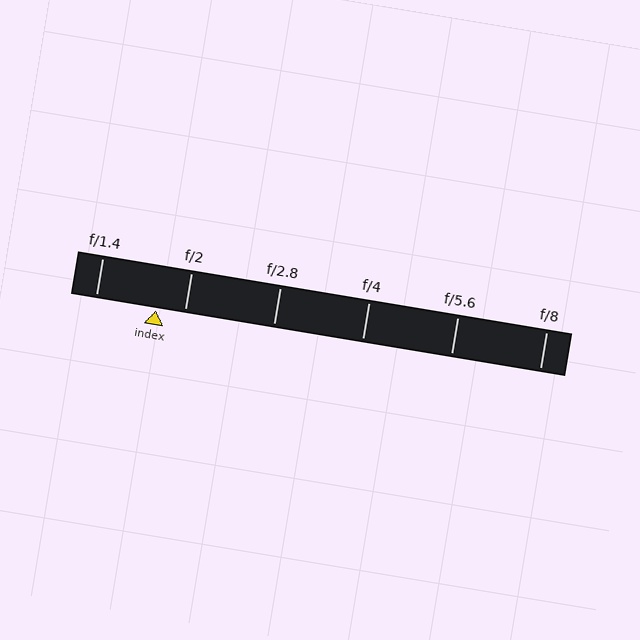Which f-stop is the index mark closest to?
The index mark is closest to f/2.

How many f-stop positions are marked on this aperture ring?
There are 6 f-stop positions marked.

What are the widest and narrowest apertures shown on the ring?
The widest aperture shown is f/1.4 and the narrowest is f/8.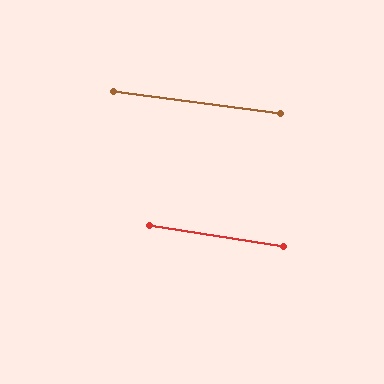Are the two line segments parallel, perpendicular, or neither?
Parallel — their directions differ by only 1.3°.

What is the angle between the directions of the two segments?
Approximately 1 degree.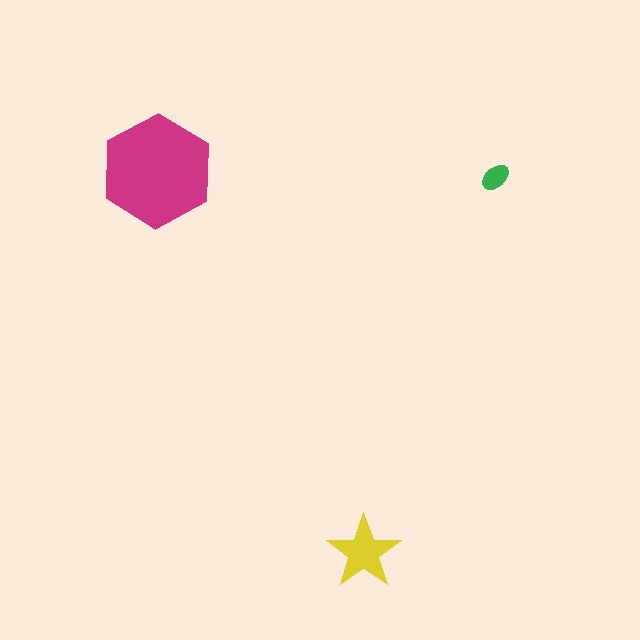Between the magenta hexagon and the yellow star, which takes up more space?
The magenta hexagon.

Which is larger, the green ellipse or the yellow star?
The yellow star.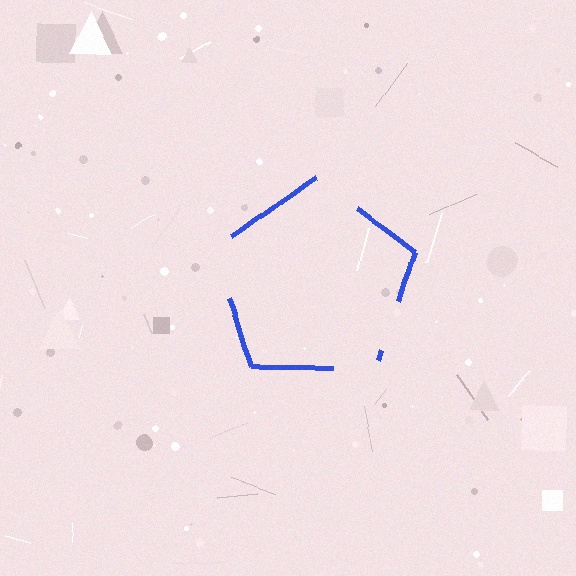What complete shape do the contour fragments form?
The contour fragments form a pentagon.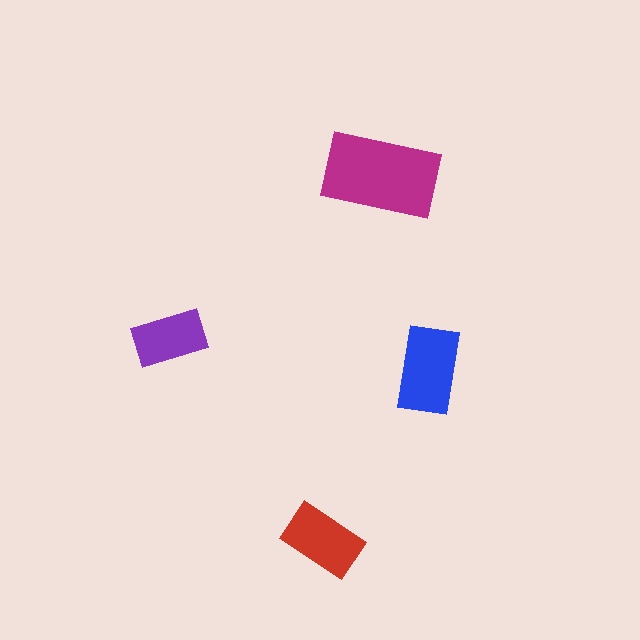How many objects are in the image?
There are 4 objects in the image.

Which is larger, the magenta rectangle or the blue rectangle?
The magenta one.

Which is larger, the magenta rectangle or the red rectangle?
The magenta one.